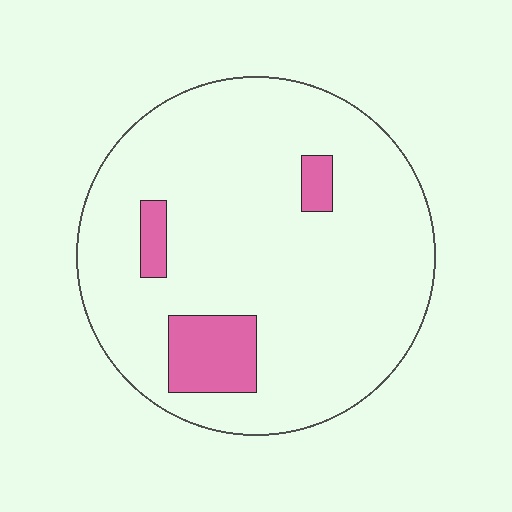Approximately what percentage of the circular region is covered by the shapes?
Approximately 10%.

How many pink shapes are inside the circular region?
3.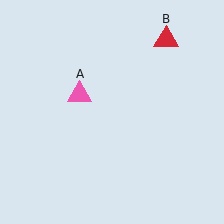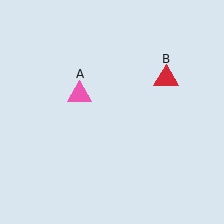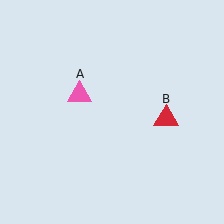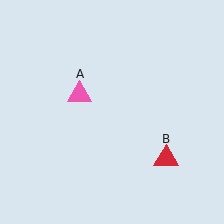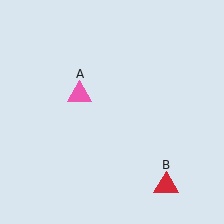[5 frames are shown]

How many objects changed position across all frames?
1 object changed position: red triangle (object B).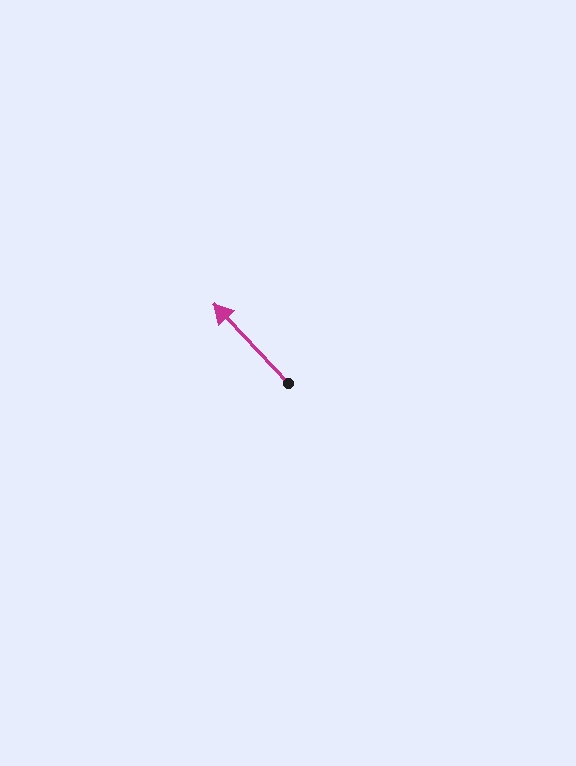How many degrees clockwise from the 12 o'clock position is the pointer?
Approximately 317 degrees.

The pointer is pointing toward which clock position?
Roughly 11 o'clock.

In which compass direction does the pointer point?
Northwest.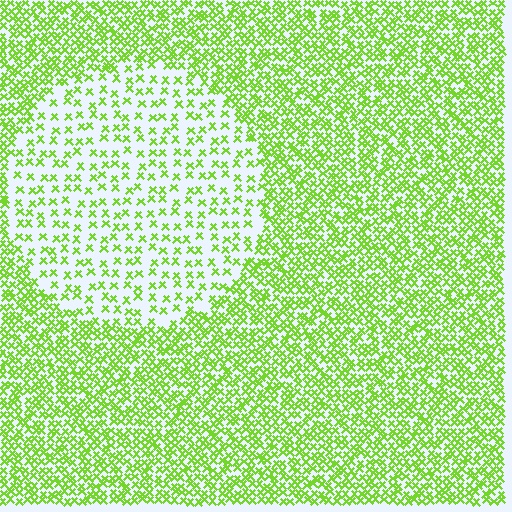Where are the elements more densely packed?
The elements are more densely packed outside the circle boundary.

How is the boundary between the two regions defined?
The boundary is defined by a change in element density (approximately 2.5x ratio). All elements are the same color, size, and shape.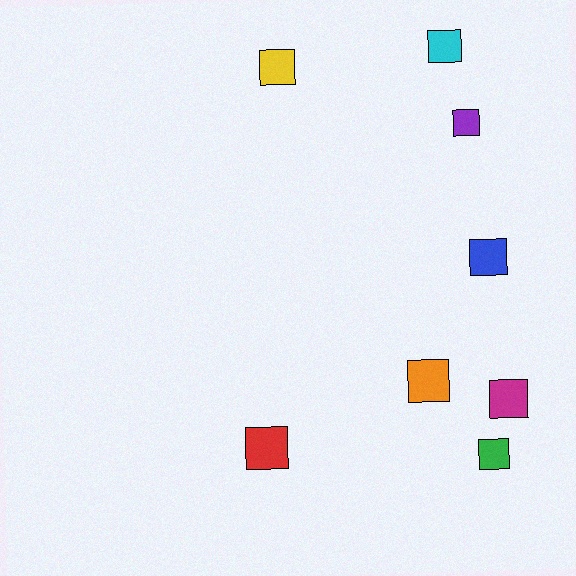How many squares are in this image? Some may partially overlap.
There are 8 squares.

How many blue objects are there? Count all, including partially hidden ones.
There is 1 blue object.